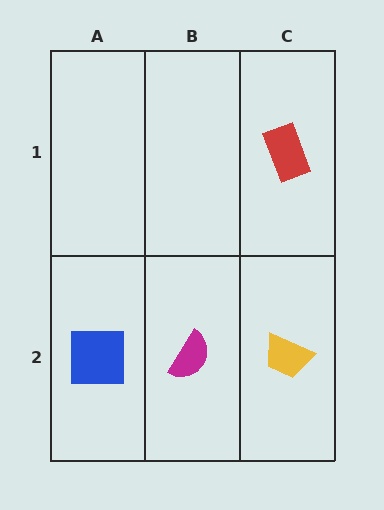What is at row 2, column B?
A magenta semicircle.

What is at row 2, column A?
A blue square.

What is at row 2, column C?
A yellow trapezoid.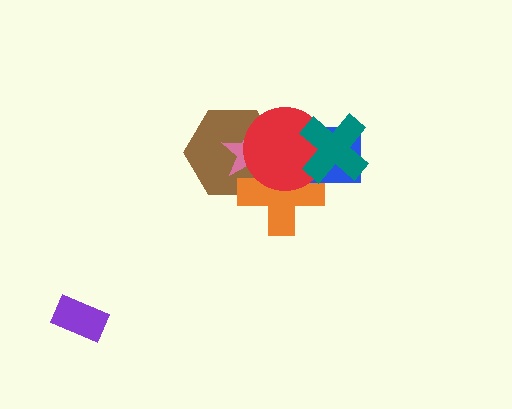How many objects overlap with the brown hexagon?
4 objects overlap with the brown hexagon.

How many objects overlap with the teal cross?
3 objects overlap with the teal cross.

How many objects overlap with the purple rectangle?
0 objects overlap with the purple rectangle.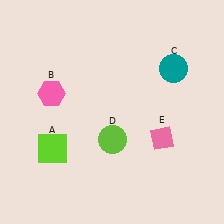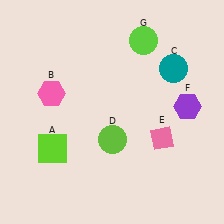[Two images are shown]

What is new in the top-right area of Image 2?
A lime circle (G) was added in the top-right area of Image 2.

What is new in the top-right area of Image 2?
A purple hexagon (F) was added in the top-right area of Image 2.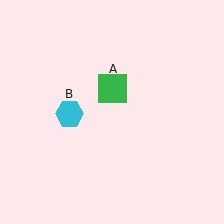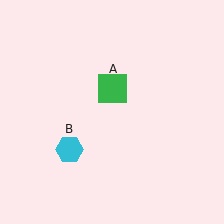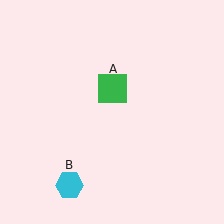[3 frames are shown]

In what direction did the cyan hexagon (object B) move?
The cyan hexagon (object B) moved down.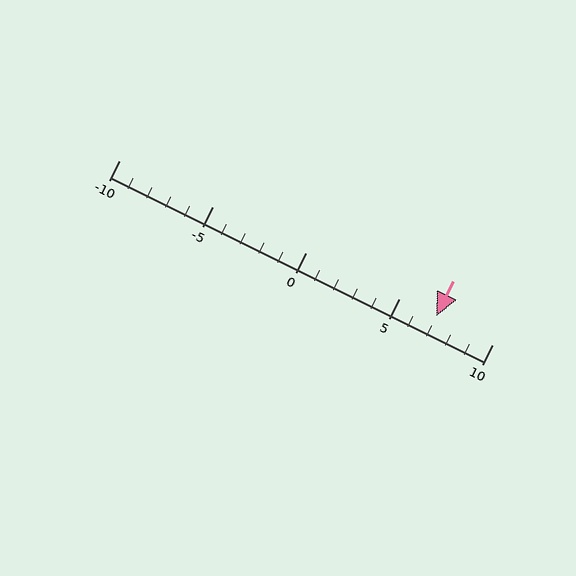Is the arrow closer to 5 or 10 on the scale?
The arrow is closer to 5.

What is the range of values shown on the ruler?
The ruler shows values from -10 to 10.